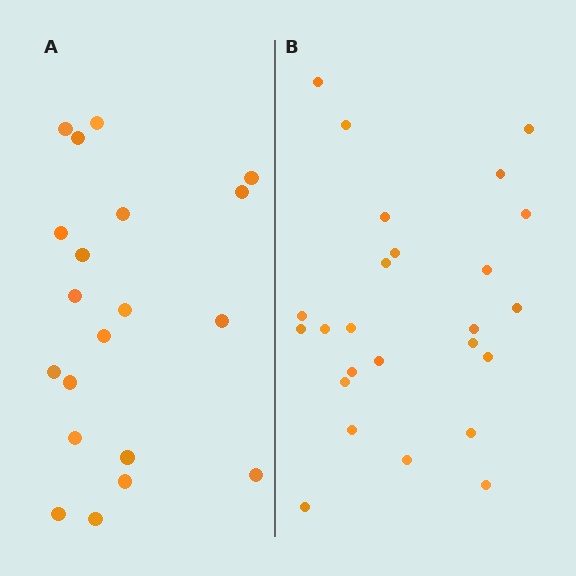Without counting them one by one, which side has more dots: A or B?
Region B (the right region) has more dots.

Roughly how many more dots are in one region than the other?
Region B has about 5 more dots than region A.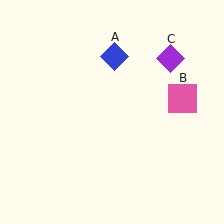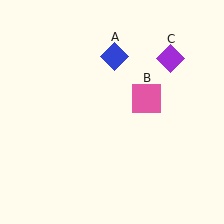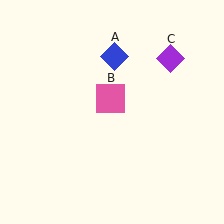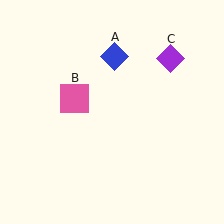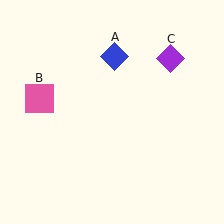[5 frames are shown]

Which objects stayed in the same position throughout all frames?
Blue diamond (object A) and purple diamond (object C) remained stationary.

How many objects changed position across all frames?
1 object changed position: pink square (object B).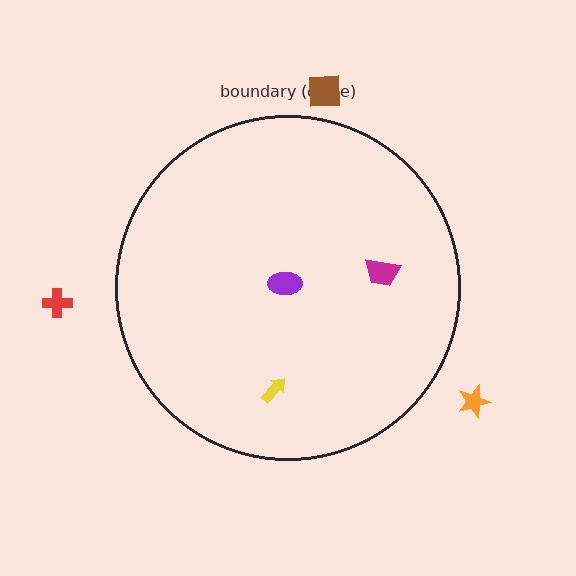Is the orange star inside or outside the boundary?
Outside.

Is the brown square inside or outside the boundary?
Outside.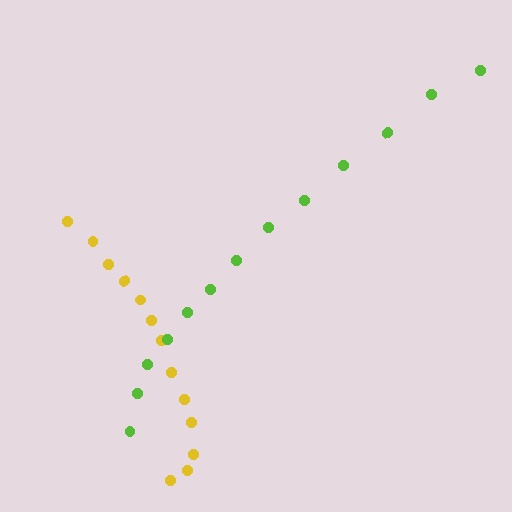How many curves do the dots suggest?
There are 2 distinct paths.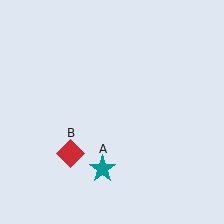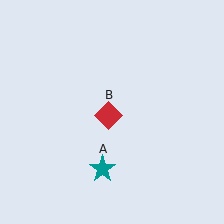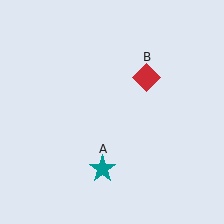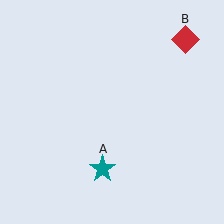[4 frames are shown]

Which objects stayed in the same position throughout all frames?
Teal star (object A) remained stationary.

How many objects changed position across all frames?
1 object changed position: red diamond (object B).